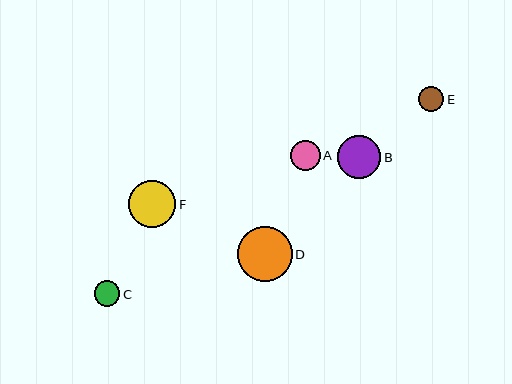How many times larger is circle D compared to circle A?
Circle D is approximately 1.9 times the size of circle A.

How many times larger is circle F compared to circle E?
Circle F is approximately 1.9 times the size of circle E.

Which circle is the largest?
Circle D is the largest with a size of approximately 55 pixels.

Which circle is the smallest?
Circle C is the smallest with a size of approximately 25 pixels.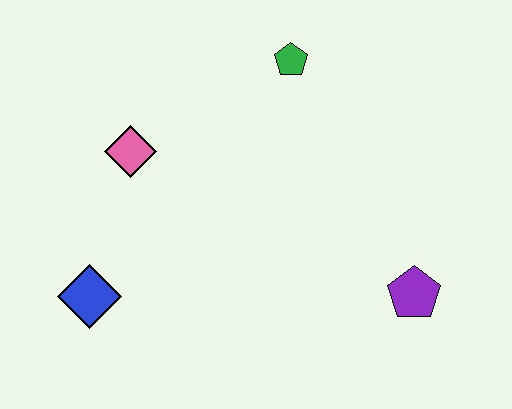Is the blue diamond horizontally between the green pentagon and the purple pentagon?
No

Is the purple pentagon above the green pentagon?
No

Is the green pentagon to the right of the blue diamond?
Yes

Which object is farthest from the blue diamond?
The purple pentagon is farthest from the blue diamond.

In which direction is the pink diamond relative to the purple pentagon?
The pink diamond is to the left of the purple pentagon.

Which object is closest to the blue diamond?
The pink diamond is closest to the blue diamond.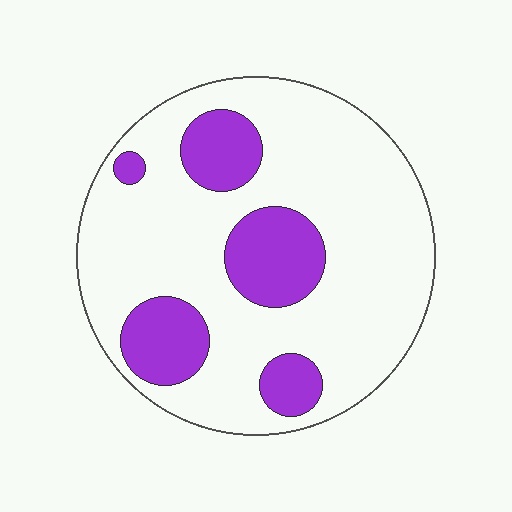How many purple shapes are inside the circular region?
5.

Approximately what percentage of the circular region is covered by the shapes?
Approximately 25%.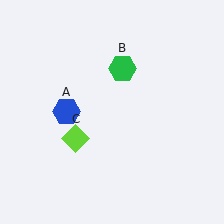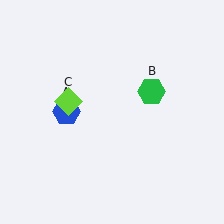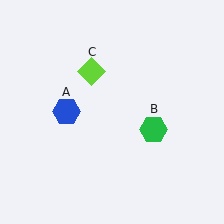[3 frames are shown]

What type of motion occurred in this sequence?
The green hexagon (object B), lime diamond (object C) rotated clockwise around the center of the scene.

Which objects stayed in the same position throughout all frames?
Blue hexagon (object A) remained stationary.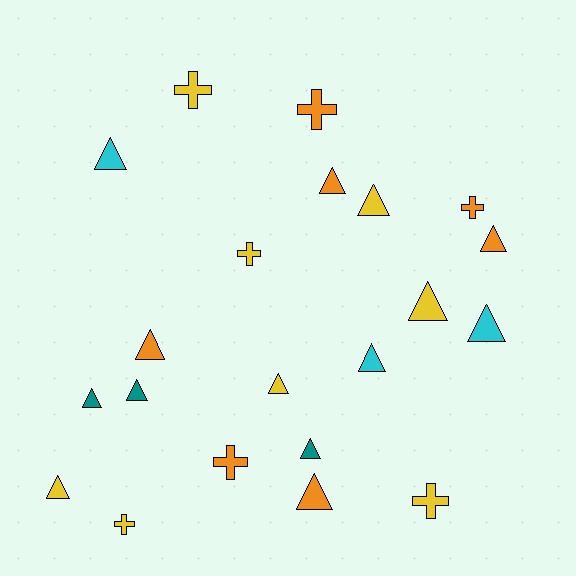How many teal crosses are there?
There are no teal crosses.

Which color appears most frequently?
Yellow, with 8 objects.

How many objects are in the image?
There are 21 objects.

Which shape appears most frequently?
Triangle, with 14 objects.